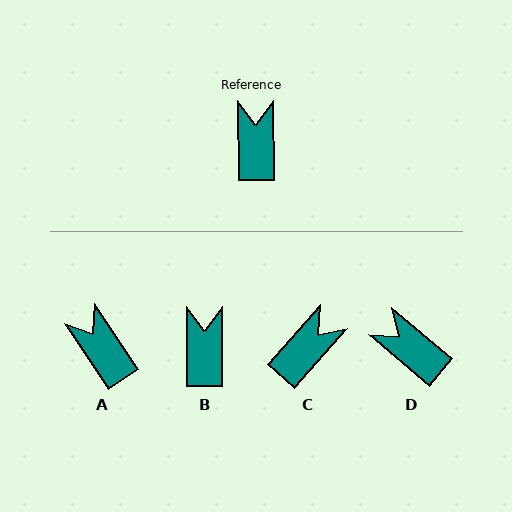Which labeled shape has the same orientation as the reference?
B.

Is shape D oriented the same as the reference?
No, it is off by about 49 degrees.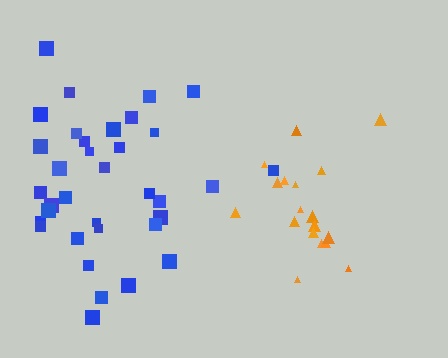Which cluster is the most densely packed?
Orange.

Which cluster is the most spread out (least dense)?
Blue.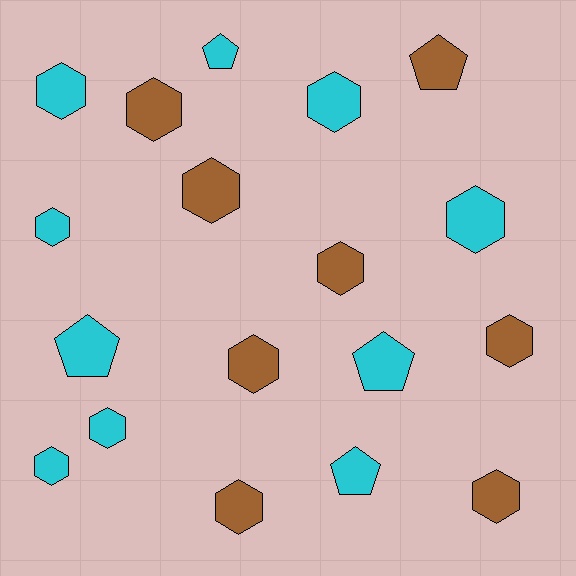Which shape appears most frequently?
Hexagon, with 13 objects.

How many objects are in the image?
There are 18 objects.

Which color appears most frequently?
Cyan, with 10 objects.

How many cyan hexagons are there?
There are 6 cyan hexagons.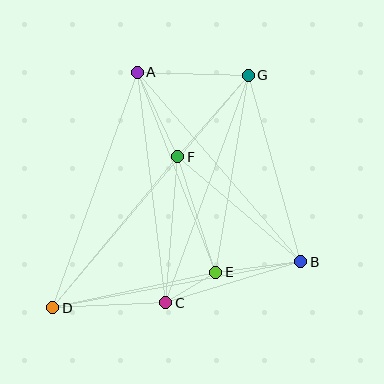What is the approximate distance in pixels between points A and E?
The distance between A and E is approximately 215 pixels.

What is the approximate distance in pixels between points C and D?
The distance between C and D is approximately 113 pixels.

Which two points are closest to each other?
Points C and E are closest to each other.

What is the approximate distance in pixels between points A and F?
The distance between A and F is approximately 94 pixels.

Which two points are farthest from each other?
Points D and G are farthest from each other.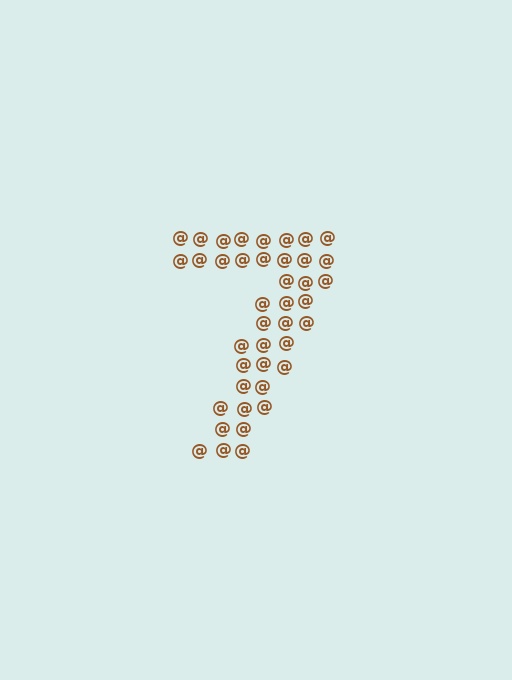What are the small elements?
The small elements are at signs.